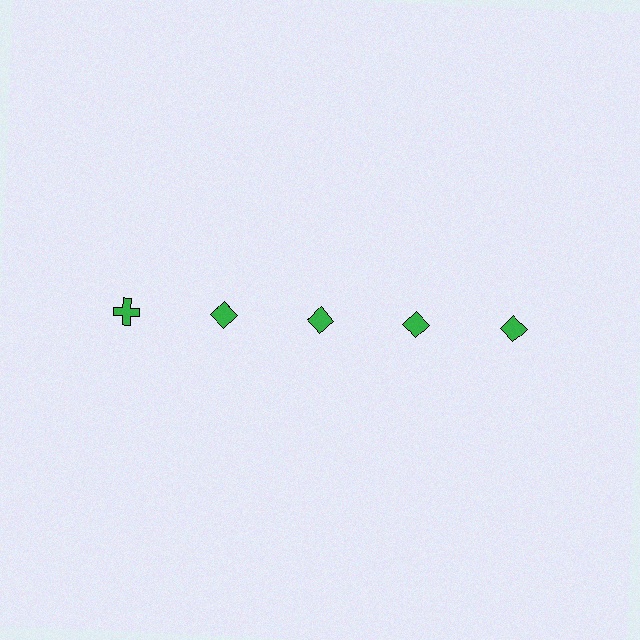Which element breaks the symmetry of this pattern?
The green cross in the top row, leftmost column breaks the symmetry. All other shapes are green diamonds.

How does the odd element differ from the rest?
It has a different shape: cross instead of diamond.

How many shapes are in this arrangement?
There are 5 shapes arranged in a grid pattern.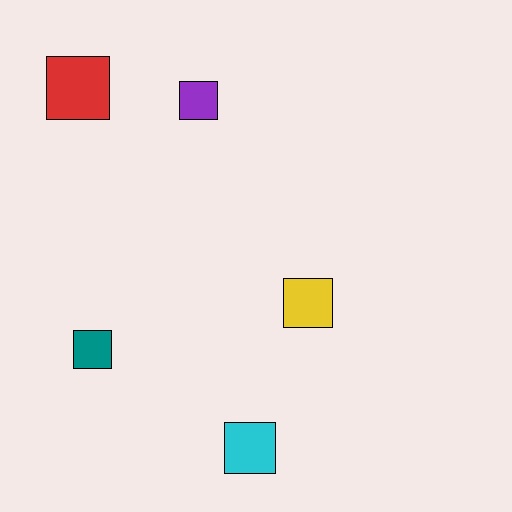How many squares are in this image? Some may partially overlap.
There are 5 squares.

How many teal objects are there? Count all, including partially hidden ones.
There is 1 teal object.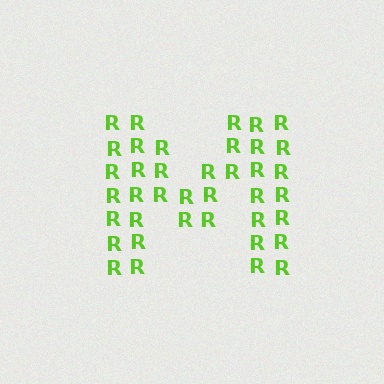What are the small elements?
The small elements are letter R's.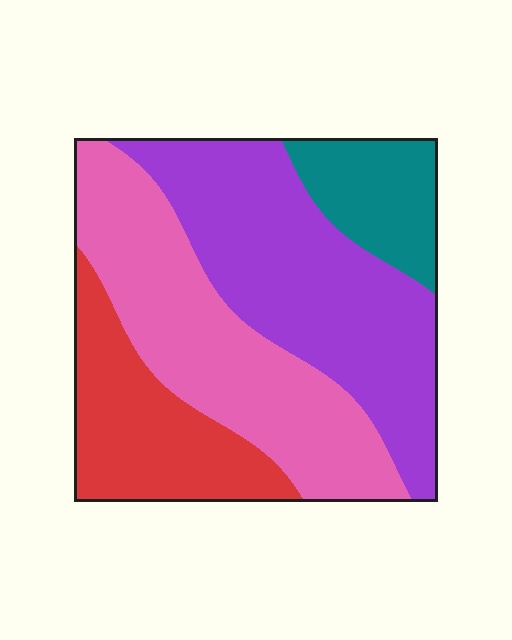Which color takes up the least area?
Teal, at roughly 10%.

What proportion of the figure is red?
Red takes up about one fifth (1/5) of the figure.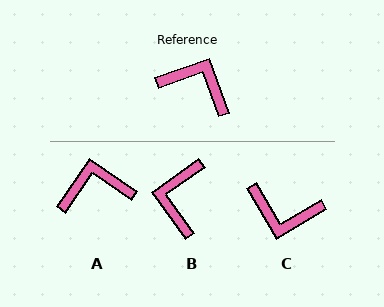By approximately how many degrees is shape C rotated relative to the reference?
Approximately 169 degrees clockwise.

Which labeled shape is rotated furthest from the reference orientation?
C, about 169 degrees away.